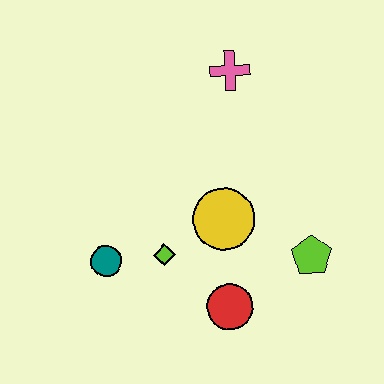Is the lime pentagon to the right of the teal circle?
Yes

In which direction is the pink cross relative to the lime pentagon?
The pink cross is above the lime pentagon.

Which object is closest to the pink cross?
The yellow circle is closest to the pink cross.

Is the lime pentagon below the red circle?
No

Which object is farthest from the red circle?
The pink cross is farthest from the red circle.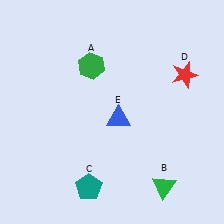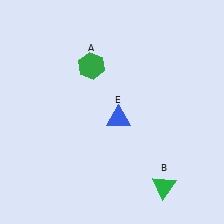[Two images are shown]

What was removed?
The teal pentagon (C), the red star (D) were removed in Image 2.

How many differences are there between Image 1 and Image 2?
There are 2 differences between the two images.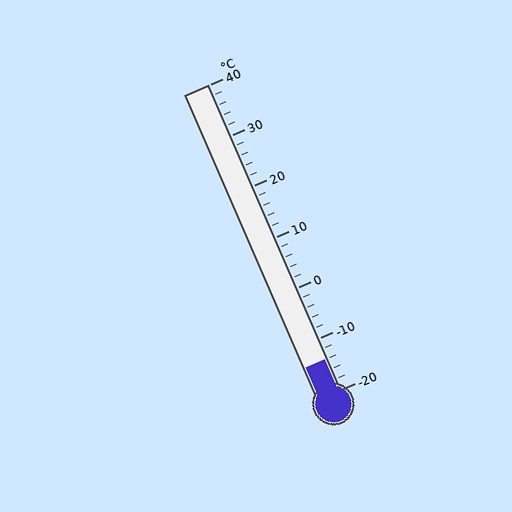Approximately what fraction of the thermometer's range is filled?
The thermometer is filled to approximately 10% of its range.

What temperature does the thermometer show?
The thermometer shows approximately -14°C.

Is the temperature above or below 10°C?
The temperature is below 10°C.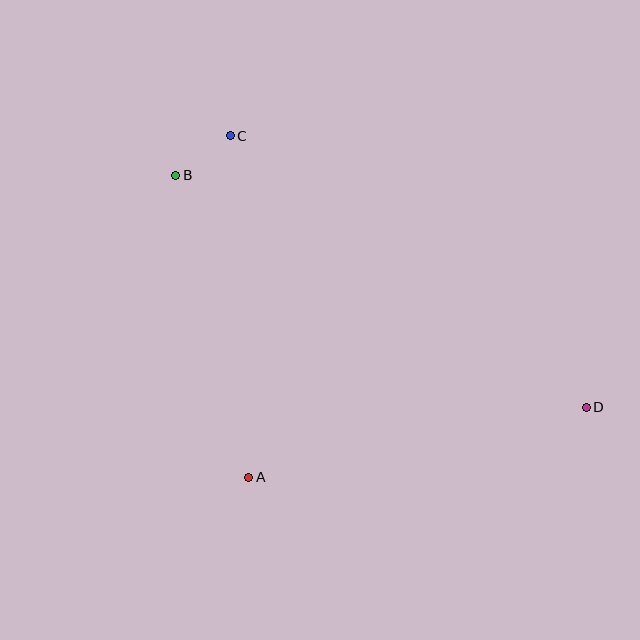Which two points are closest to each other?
Points B and C are closest to each other.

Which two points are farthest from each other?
Points B and D are farthest from each other.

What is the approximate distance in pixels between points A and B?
The distance between A and B is approximately 311 pixels.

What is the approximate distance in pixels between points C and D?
The distance between C and D is approximately 448 pixels.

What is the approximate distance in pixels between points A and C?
The distance between A and C is approximately 342 pixels.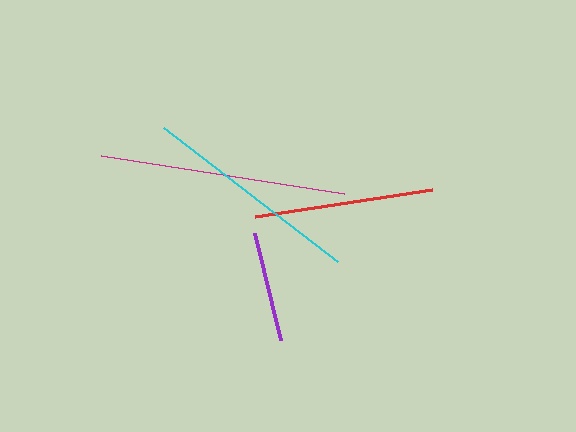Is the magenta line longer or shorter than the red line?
The magenta line is longer than the red line.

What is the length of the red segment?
The red segment is approximately 179 pixels long.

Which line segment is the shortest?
The purple line is the shortest at approximately 110 pixels.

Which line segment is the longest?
The magenta line is the longest at approximately 246 pixels.